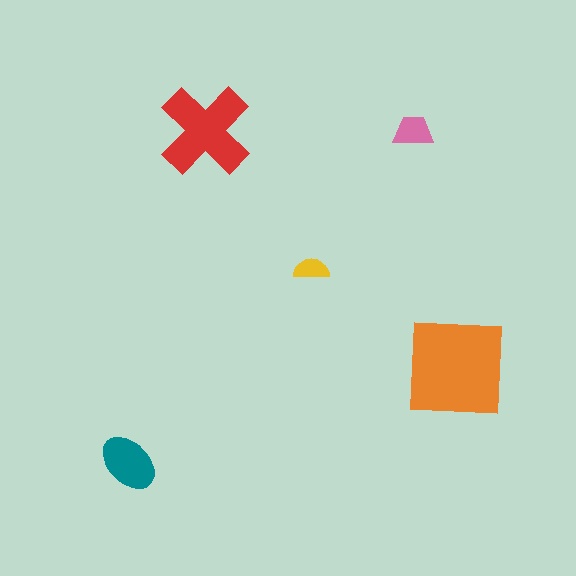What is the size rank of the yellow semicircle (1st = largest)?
5th.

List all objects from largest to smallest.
The orange square, the red cross, the teal ellipse, the pink trapezoid, the yellow semicircle.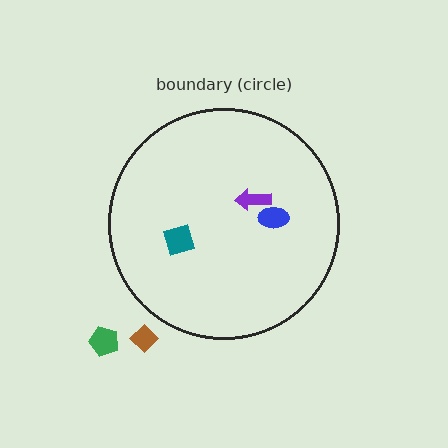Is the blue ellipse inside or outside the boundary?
Inside.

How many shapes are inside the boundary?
3 inside, 2 outside.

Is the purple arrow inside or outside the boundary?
Inside.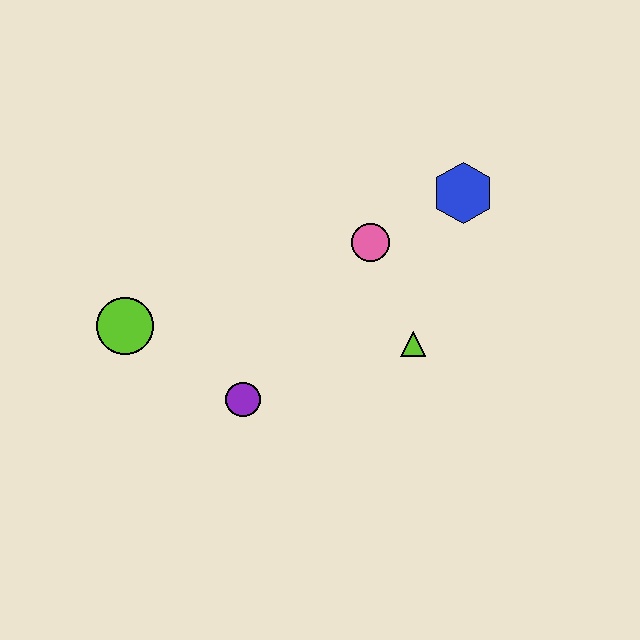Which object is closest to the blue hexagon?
The pink circle is closest to the blue hexagon.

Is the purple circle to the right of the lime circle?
Yes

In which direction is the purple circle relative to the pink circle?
The purple circle is below the pink circle.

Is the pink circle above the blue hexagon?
No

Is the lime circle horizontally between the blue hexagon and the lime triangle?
No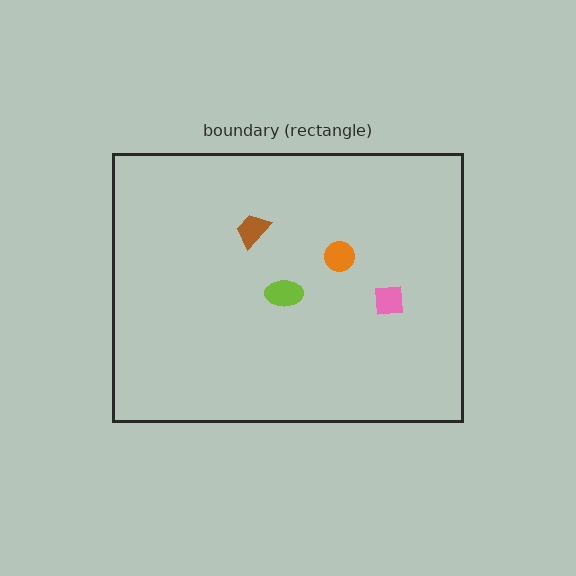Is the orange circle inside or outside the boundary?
Inside.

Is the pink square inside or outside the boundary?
Inside.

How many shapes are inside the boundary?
4 inside, 0 outside.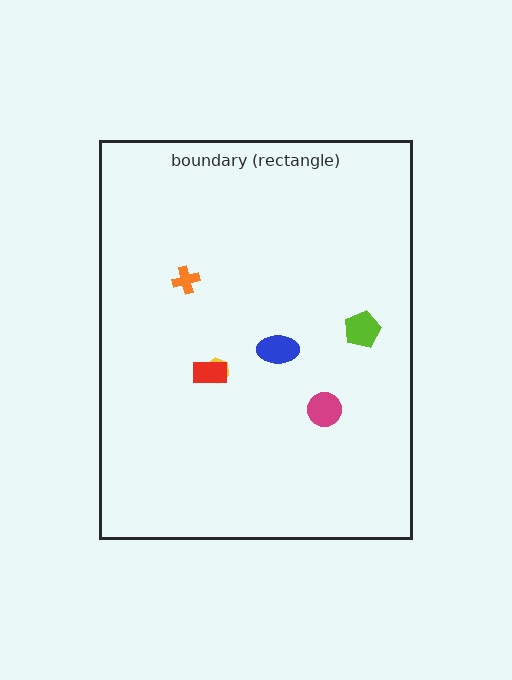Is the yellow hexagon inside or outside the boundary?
Inside.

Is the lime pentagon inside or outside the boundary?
Inside.